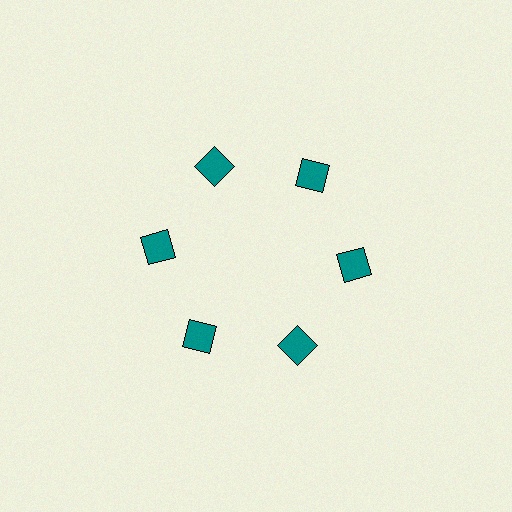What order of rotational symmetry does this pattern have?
This pattern has 6-fold rotational symmetry.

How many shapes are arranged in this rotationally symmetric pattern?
There are 6 shapes, arranged in 6 groups of 1.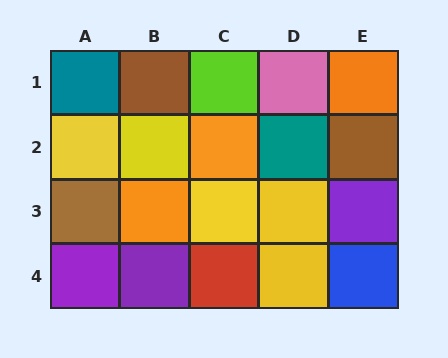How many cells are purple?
3 cells are purple.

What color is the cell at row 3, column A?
Brown.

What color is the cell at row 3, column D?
Yellow.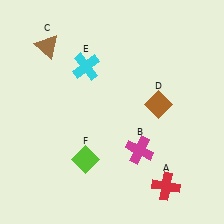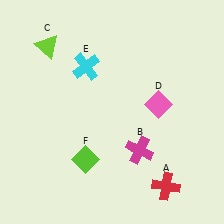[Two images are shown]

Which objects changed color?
C changed from brown to lime. D changed from brown to pink.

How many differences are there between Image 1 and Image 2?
There are 2 differences between the two images.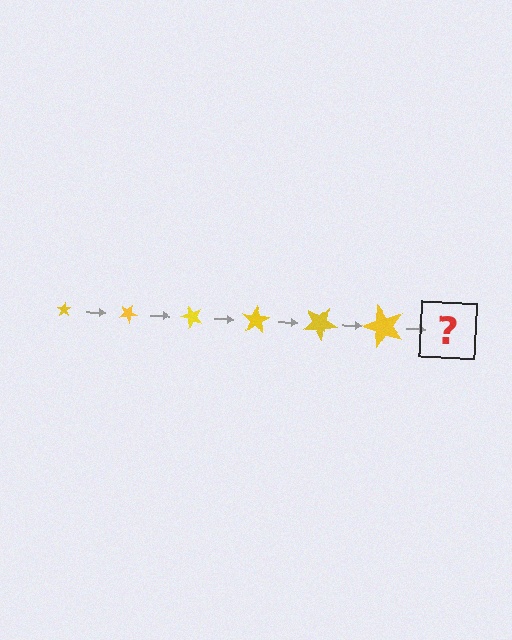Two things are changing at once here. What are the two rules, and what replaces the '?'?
The two rules are that the star grows larger each step and it rotates 25 degrees each step. The '?' should be a star, larger than the previous one and rotated 150 degrees from the start.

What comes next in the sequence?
The next element should be a star, larger than the previous one and rotated 150 degrees from the start.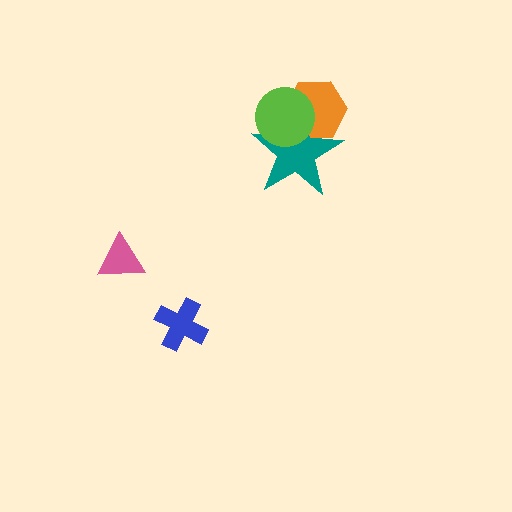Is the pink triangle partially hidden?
No, no other shape covers it.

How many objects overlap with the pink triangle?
0 objects overlap with the pink triangle.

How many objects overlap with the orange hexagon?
2 objects overlap with the orange hexagon.